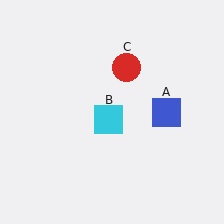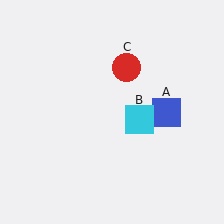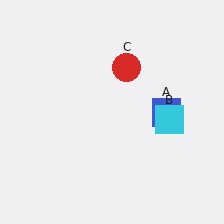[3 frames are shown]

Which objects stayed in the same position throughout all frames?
Blue square (object A) and red circle (object C) remained stationary.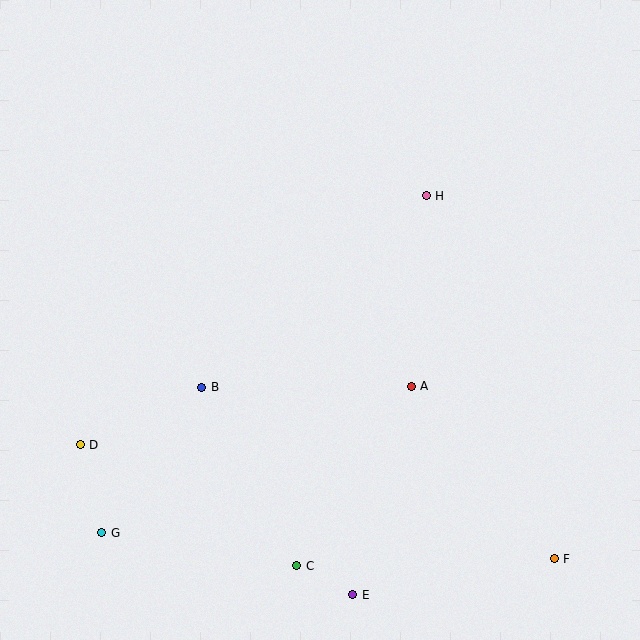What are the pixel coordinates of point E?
Point E is at (353, 595).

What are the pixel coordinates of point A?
Point A is at (411, 386).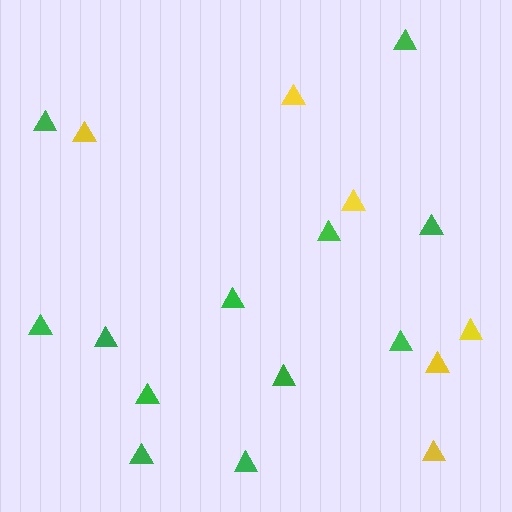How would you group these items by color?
There are 2 groups: one group of green triangles (12) and one group of yellow triangles (6).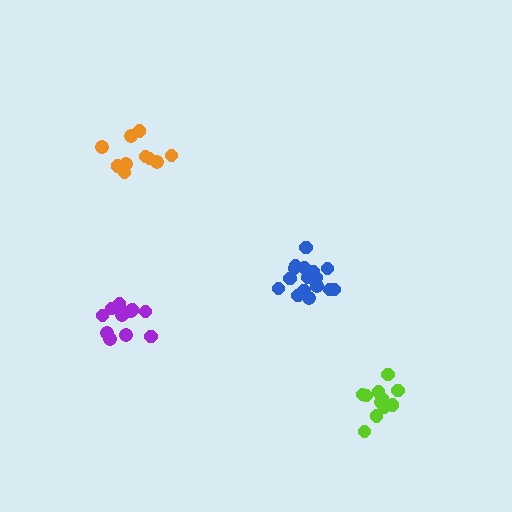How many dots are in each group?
Group 1: 16 dots, Group 2: 11 dots, Group 3: 10 dots, Group 4: 11 dots (48 total).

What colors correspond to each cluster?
The clusters are colored: blue, purple, orange, lime.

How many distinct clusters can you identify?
There are 4 distinct clusters.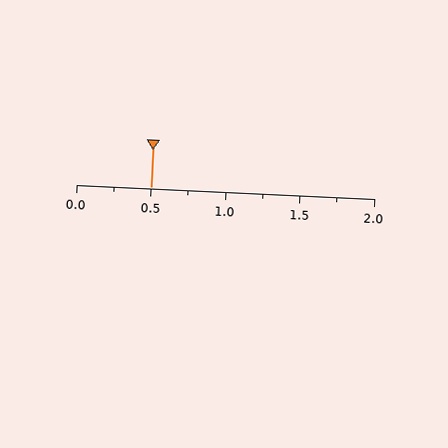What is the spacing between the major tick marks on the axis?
The major ticks are spaced 0.5 apart.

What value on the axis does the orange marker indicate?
The marker indicates approximately 0.5.